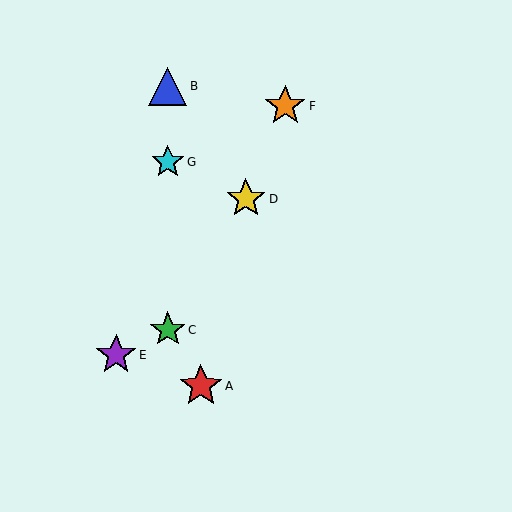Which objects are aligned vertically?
Objects B, C, G are aligned vertically.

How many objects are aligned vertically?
3 objects (B, C, G) are aligned vertically.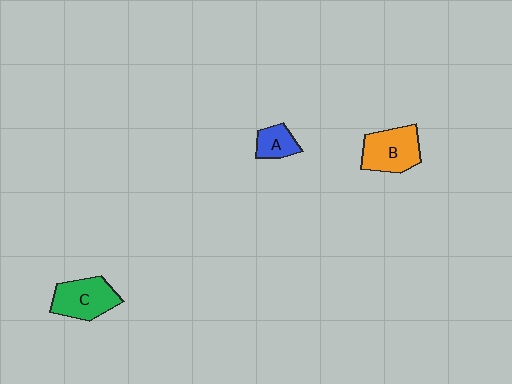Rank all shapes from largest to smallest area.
From largest to smallest: B (orange), C (green), A (blue).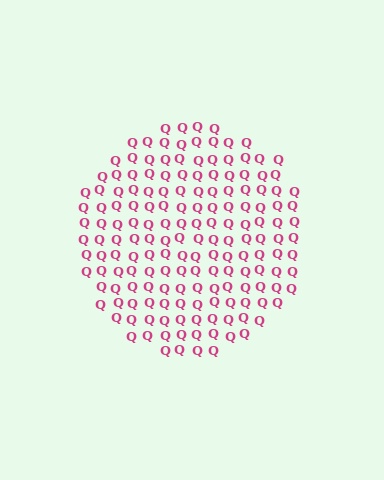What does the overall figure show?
The overall figure shows a circle.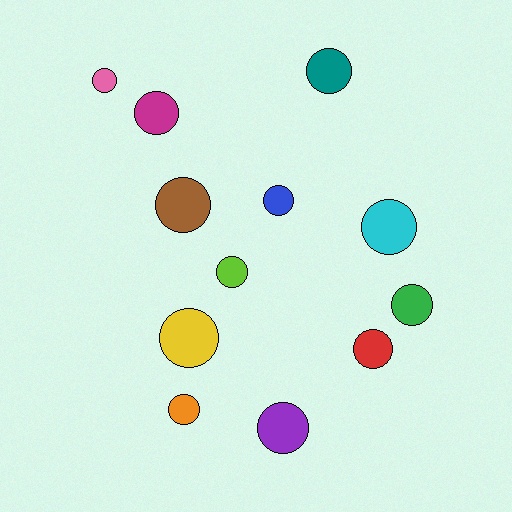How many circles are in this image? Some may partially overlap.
There are 12 circles.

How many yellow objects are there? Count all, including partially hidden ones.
There is 1 yellow object.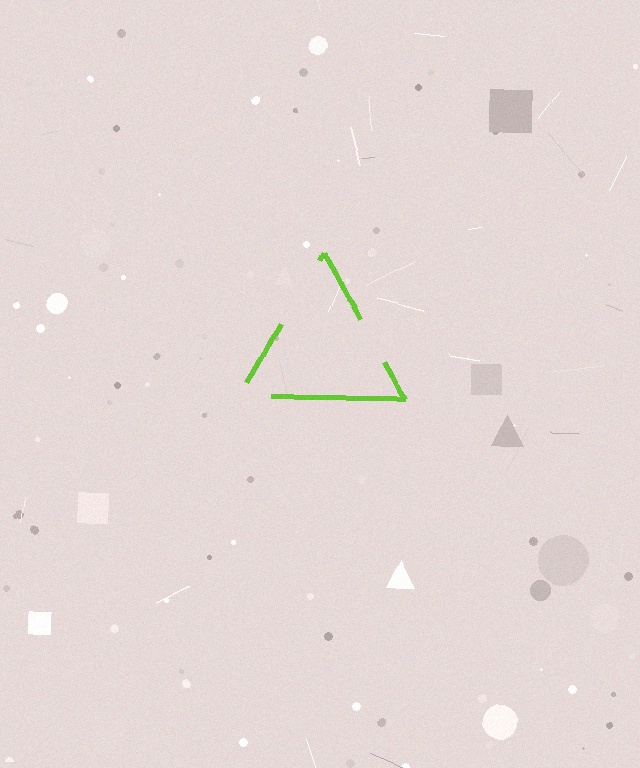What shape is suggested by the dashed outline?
The dashed outline suggests a triangle.